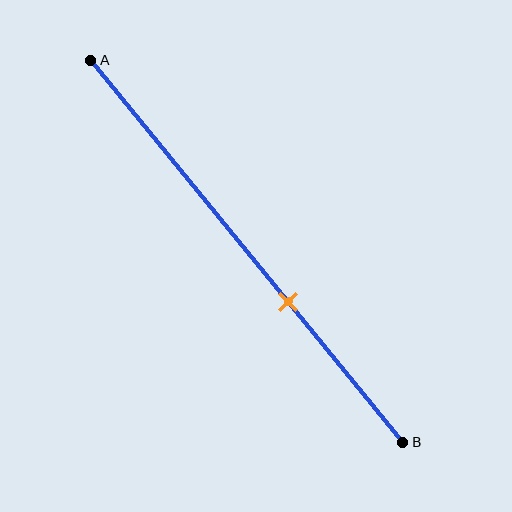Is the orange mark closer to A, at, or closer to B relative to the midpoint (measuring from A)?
The orange mark is closer to point B than the midpoint of segment AB.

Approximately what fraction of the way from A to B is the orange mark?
The orange mark is approximately 65% of the way from A to B.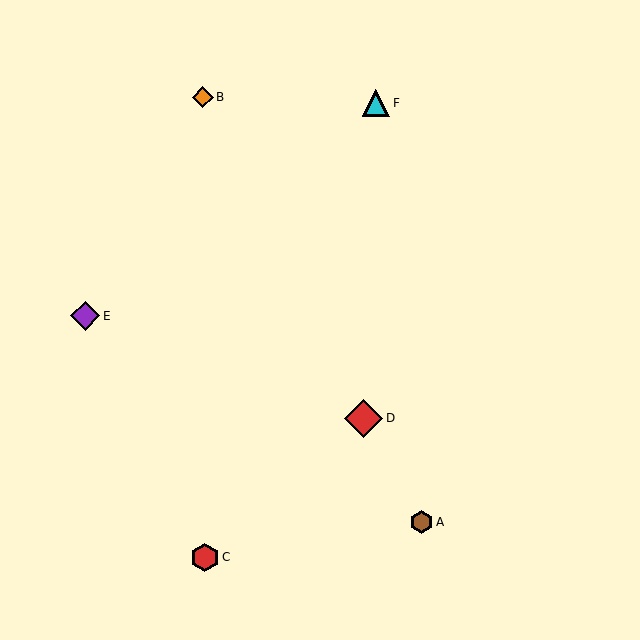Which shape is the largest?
The red diamond (labeled D) is the largest.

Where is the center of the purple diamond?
The center of the purple diamond is at (85, 316).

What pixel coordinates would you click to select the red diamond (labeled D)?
Click at (364, 418) to select the red diamond D.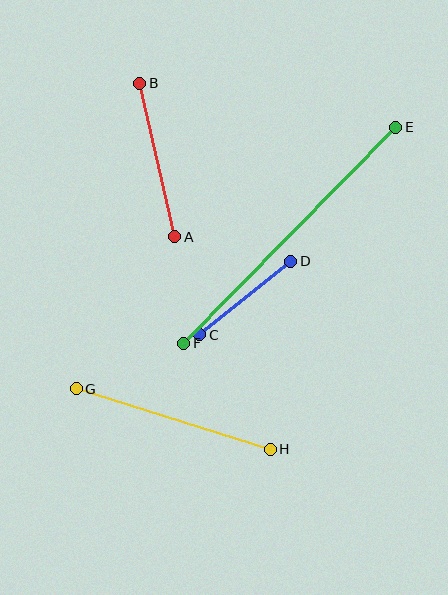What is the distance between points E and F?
The distance is approximately 303 pixels.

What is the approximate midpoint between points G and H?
The midpoint is at approximately (173, 419) pixels.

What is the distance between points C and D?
The distance is approximately 117 pixels.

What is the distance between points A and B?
The distance is approximately 157 pixels.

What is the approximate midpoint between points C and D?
The midpoint is at approximately (245, 298) pixels.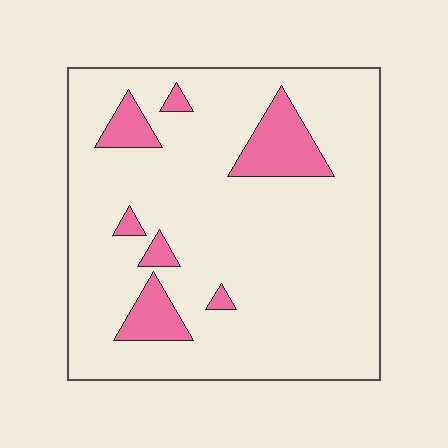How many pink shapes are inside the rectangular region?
7.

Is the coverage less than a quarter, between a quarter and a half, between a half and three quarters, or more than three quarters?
Less than a quarter.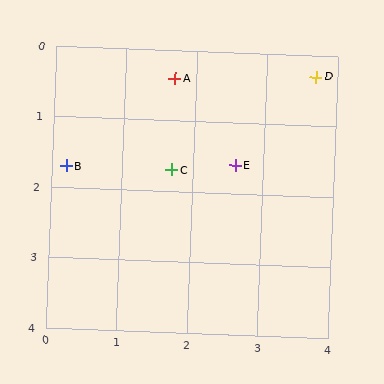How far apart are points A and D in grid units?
Points A and D are about 2.0 grid units apart.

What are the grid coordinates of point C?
Point C is at approximately (1.7, 1.7).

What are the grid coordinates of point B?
Point B is at approximately (0.2, 1.7).